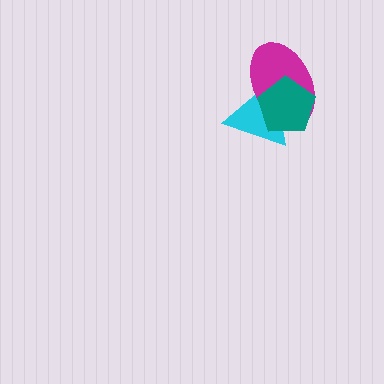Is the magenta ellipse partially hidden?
Yes, it is partially covered by another shape.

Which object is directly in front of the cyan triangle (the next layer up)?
The magenta ellipse is directly in front of the cyan triangle.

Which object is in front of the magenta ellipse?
The teal pentagon is in front of the magenta ellipse.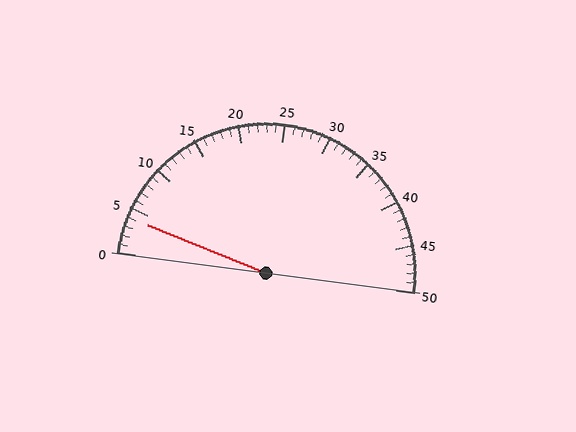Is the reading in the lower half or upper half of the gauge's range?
The reading is in the lower half of the range (0 to 50).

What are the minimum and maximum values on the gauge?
The gauge ranges from 0 to 50.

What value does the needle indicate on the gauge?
The needle indicates approximately 4.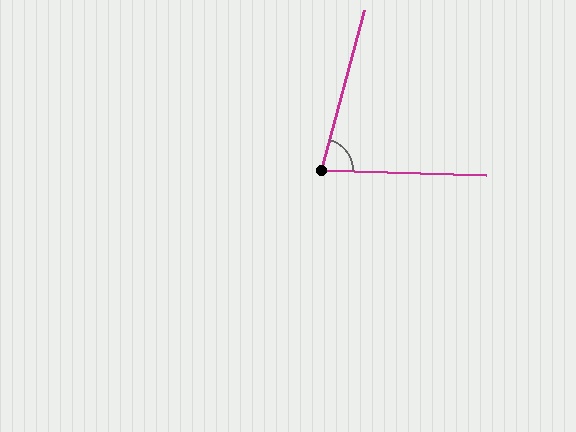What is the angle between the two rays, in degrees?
Approximately 76 degrees.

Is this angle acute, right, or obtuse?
It is acute.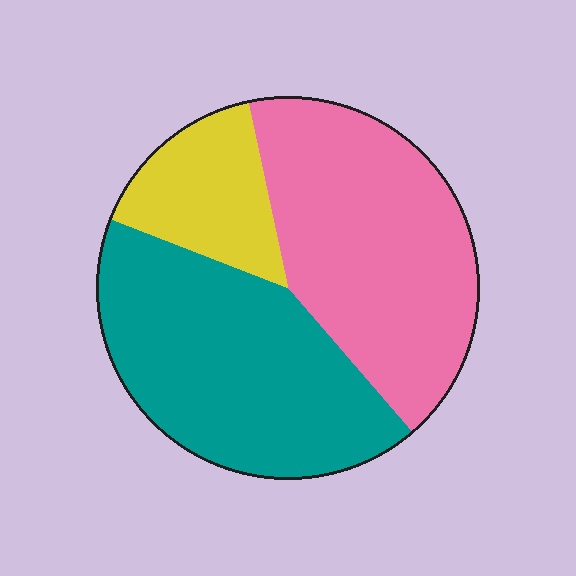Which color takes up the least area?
Yellow, at roughly 15%.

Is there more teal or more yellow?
Teal.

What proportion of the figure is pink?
Pink takes up about two fifths (2/5) of the figure.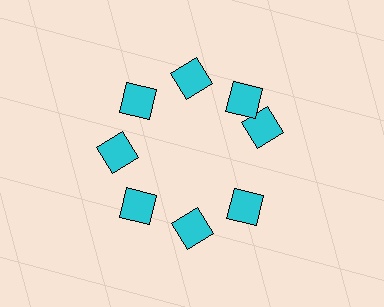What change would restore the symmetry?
The symmetry would be restored by rotating it back into even spacing with its neighbors so that all 8 diamonds sit at equal angles and equal distance from the center.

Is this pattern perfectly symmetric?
No. The 8 cyan diamonds are arranged in a ring, but one element near the 3 o'clock position is rotated out of alignment along the ring, breaking the 8-fold rotational symmetry.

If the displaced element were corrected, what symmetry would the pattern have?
It would have 8-fold rotational symmetry — the pattern would map onto itself every 45 degrees.